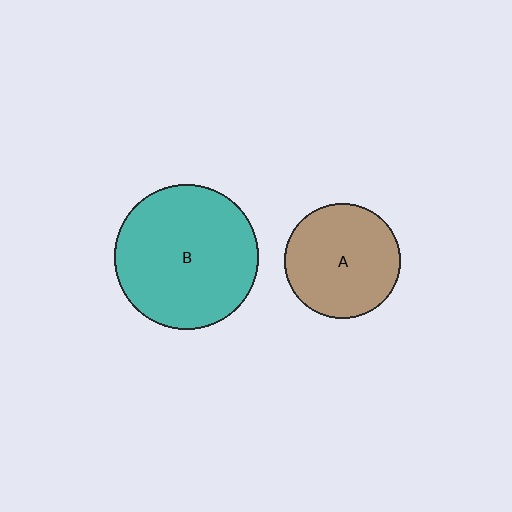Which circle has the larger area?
Circle B (teal).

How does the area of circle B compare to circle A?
Approximately 1.6 times.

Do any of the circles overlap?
No, none of the circles overlap.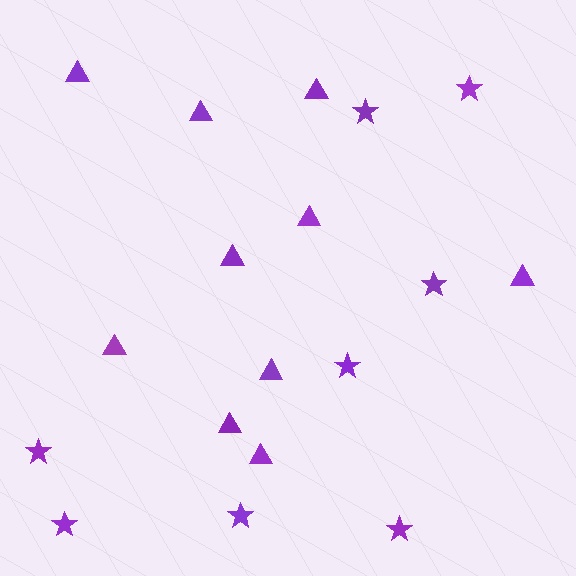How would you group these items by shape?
There are 2 groups: one group of triangles (10) and one group of stars (8).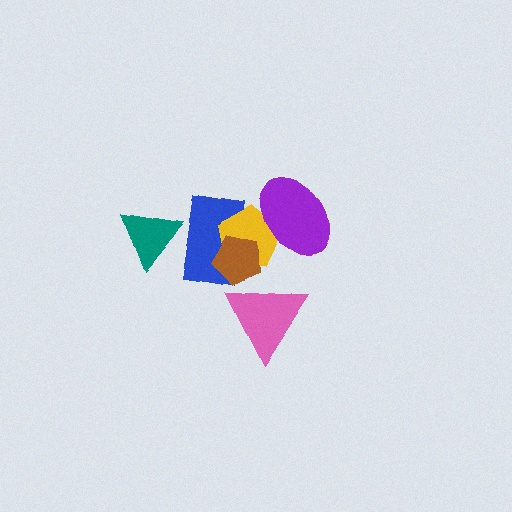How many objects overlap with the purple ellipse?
1 object overlaps with the purple ellipse.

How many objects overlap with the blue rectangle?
3 objects overlap with the blue rectangle.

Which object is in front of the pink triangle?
The brown pentagon is in front of the pink triangle.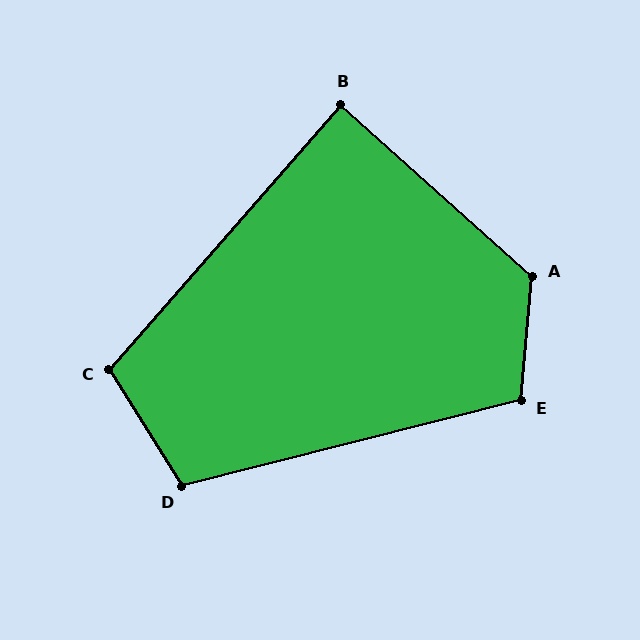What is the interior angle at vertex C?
Approximately 107 degrees (obtuse).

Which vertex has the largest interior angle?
A, at approximately 127 degrees.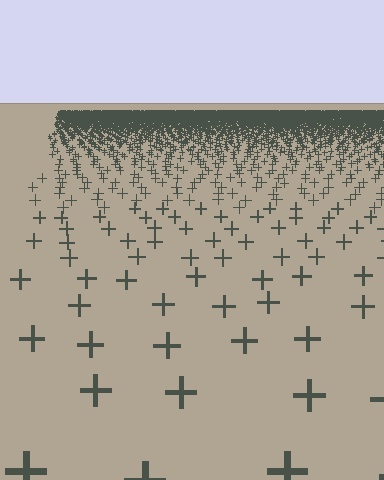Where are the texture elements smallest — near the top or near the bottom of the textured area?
Near the top.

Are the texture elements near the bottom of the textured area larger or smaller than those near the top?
Larger. Near the bottom, elements are closer to the viewer and appear at a bigger on-screen size.